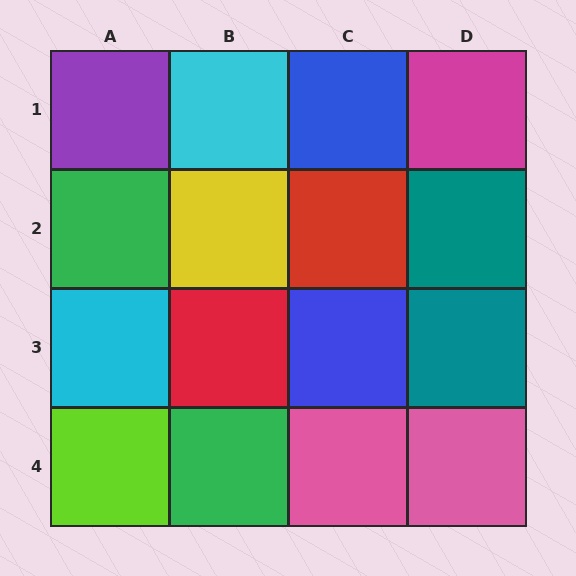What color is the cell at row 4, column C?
Pink.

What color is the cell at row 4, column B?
Green.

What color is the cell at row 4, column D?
Pink.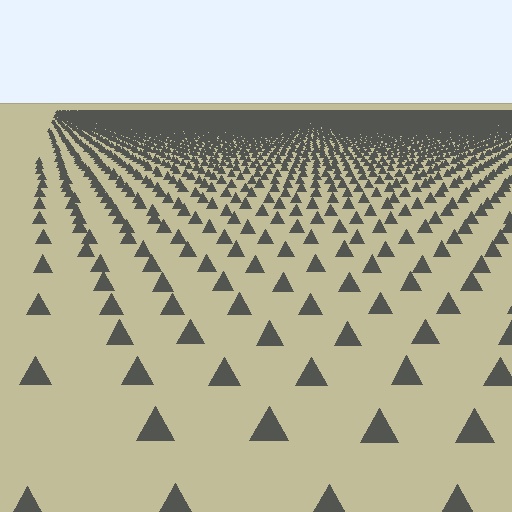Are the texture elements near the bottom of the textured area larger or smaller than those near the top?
Larger. Near the bottom, elements are closer to the viewer and appear at a bigger on-screen size.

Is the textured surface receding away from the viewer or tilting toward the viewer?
The surface is receding away from the viewer. Texture elements get smaller and denser toward the top.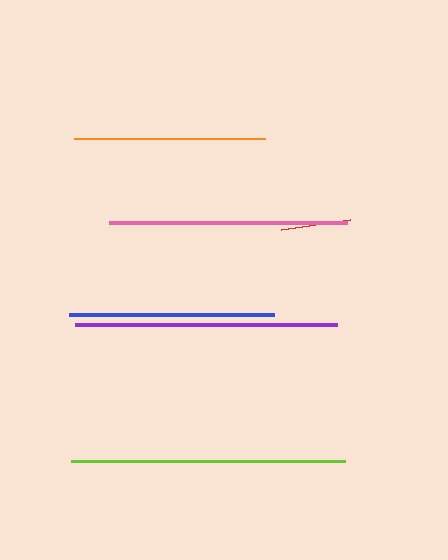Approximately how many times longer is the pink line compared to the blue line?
The pink line is approximately 1.2 times the length of the blue line.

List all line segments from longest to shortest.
From longest to shortest: lime, purple, pink, blue, orange, red.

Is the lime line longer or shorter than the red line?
The lime line is longer than the red line.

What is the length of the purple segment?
The purple segment is approximately 261 pixels long.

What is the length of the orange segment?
The orange segment is approximately 191 pixels long.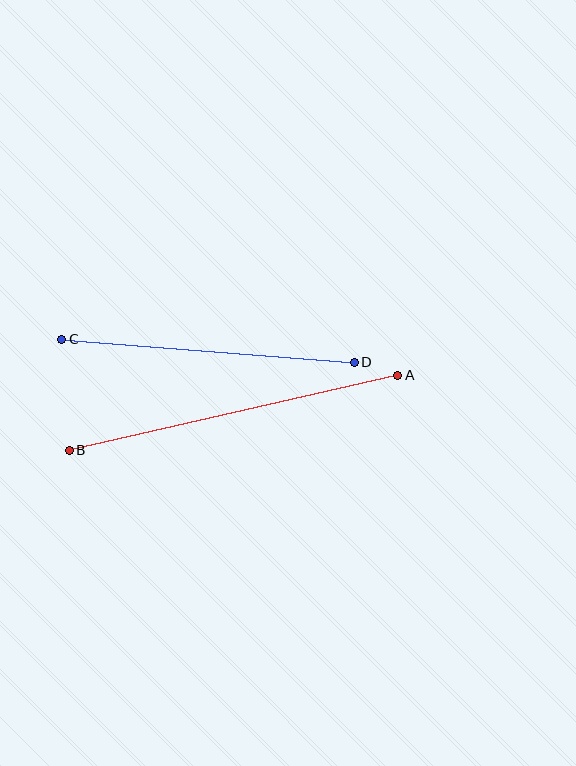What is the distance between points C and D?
The distance is approximately 293 pixels.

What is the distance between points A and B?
The distance is approximately 337 pixels.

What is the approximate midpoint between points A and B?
The midpoint is at approximately (233, 413) pixels.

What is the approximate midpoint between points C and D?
The midpoint is at approximately (208, 351) pixels.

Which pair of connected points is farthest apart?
Points A and B are farthest apart.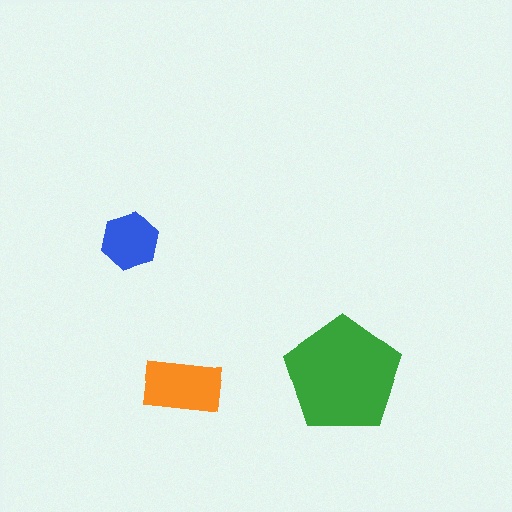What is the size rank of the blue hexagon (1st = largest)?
3rd.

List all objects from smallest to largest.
The blue hexagon, the orange rectangle, the green pentagon.